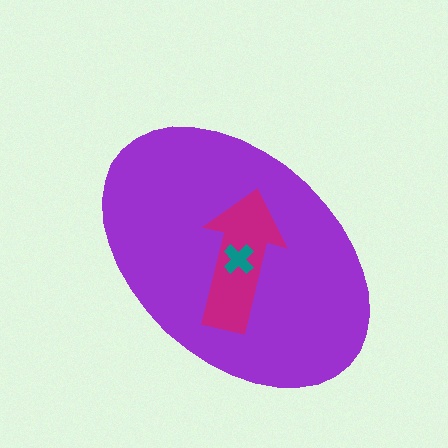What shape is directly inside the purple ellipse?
The magenta arrow.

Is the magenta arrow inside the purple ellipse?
Yes.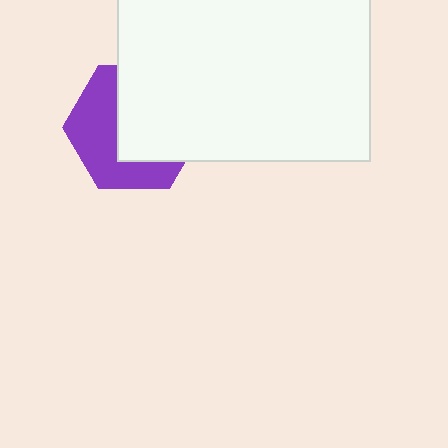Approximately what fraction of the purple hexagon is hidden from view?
Roughly 53% of the purple hexagon is hidden behind the white rectangle.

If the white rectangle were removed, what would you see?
You would see the complete purple hexagon.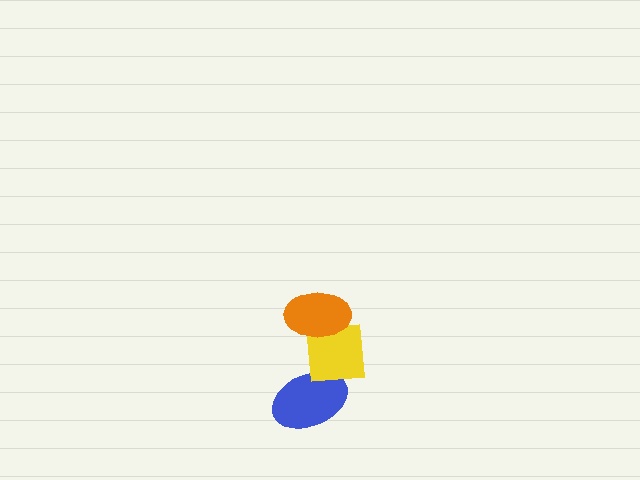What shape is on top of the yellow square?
The orange ellipse is on top of the yellow square.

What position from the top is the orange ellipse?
The orange ellipse is 1st from the top.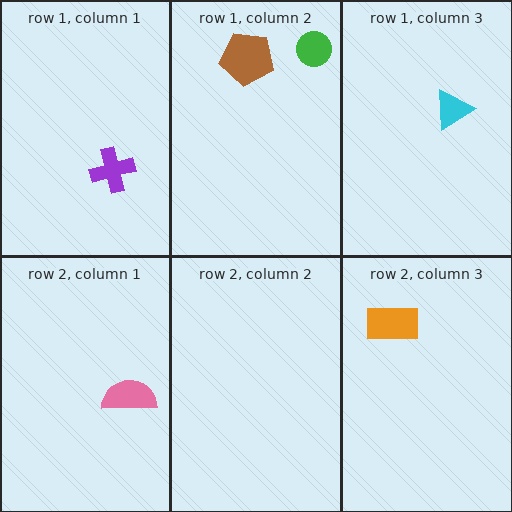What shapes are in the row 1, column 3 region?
The cyan triangle.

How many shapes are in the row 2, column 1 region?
1.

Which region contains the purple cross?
The row 1, column 1 region.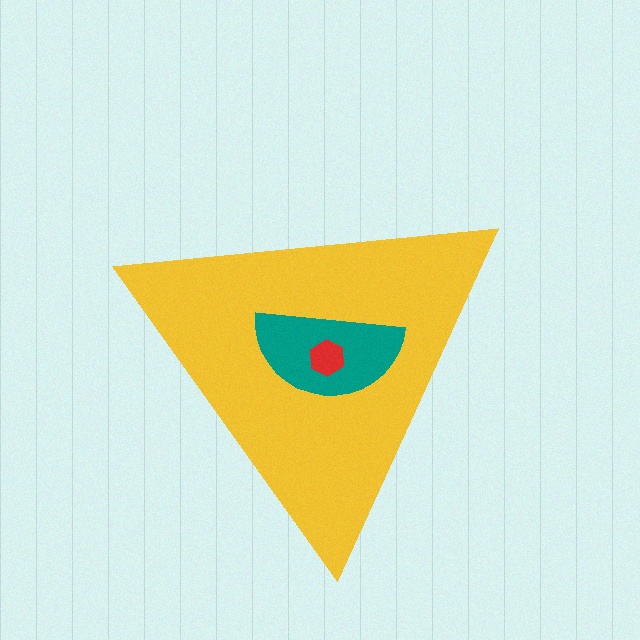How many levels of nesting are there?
3.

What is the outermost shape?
The yellow triangle.